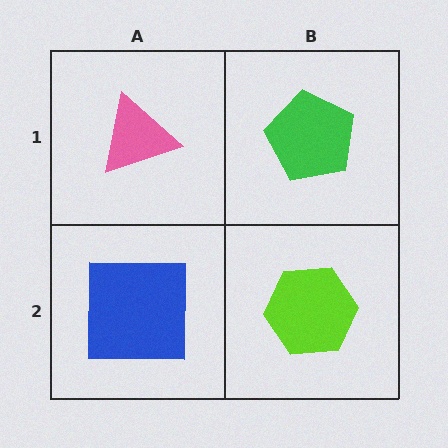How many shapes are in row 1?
2 shapes.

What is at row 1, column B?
A green pentagon.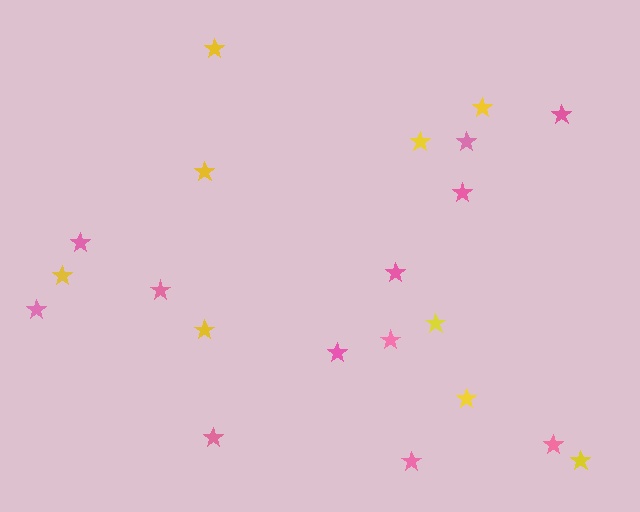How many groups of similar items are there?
There are 2 groups: one group of yellow stars (9) and one group of pink stars (12).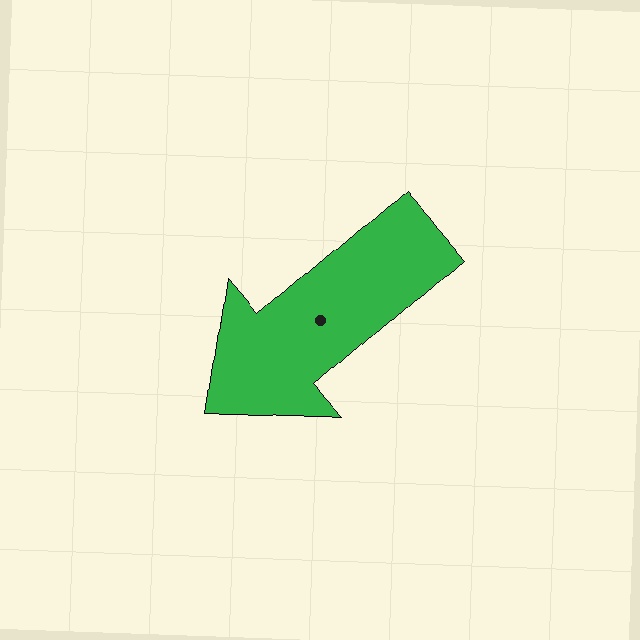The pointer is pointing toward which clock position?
Roughly 8 o'clock.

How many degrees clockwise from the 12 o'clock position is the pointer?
Approximately 229 degrees.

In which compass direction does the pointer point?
Southwest.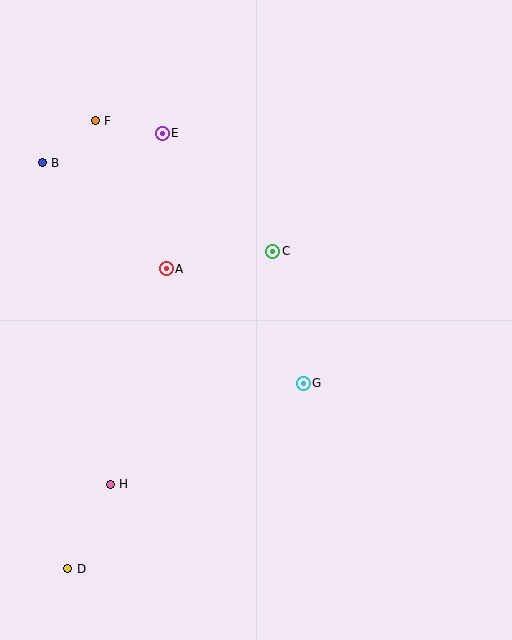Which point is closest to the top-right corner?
Point C is closest to the top-right corner.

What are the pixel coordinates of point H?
Point H is at (110, 484).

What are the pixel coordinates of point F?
Point F is at (95, 121).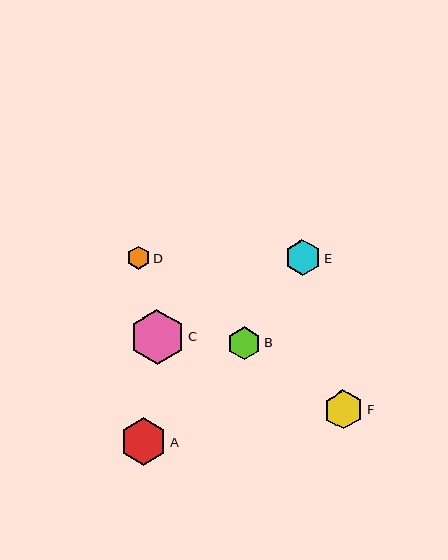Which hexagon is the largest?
Hexagon C is the largest with a size of approximately 55 pixels.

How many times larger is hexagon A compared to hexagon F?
Hexagon A is approximately 1.2 times the size of hexagon F.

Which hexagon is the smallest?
Hexagon D is the smallest with a size of approximately 23 pixels.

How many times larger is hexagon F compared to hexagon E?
Hexagon F is approximately 1.1 times the size of hexagon E.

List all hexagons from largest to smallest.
From largest to smallest: C, A, F, E, B, D.